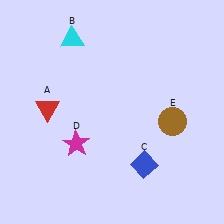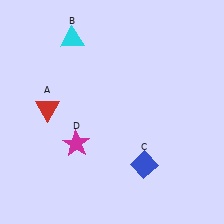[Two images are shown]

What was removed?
The brown circle (E) was removed in Image 2.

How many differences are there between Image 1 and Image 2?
There is 1 difference between the two images.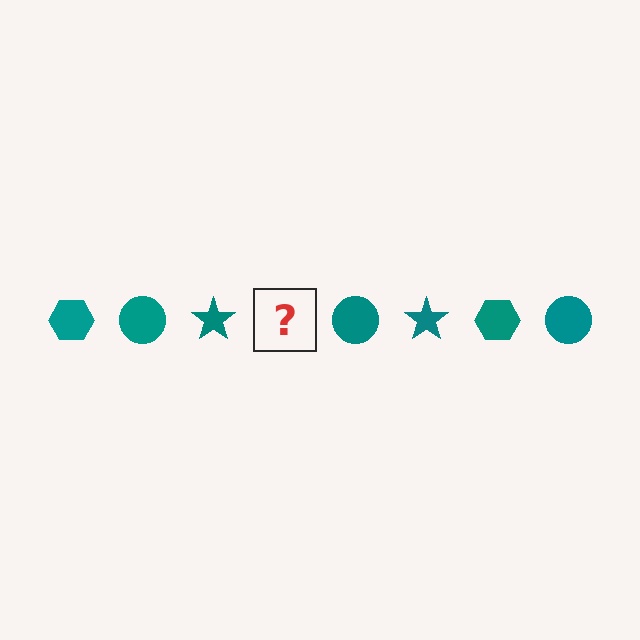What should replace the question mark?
The question mark should be replaced with a teal hexagon.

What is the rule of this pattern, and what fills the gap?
The rule is that the pattern cycles through hexagon, circle, star shapes in teal. The gap should be filled with a teal hexagon.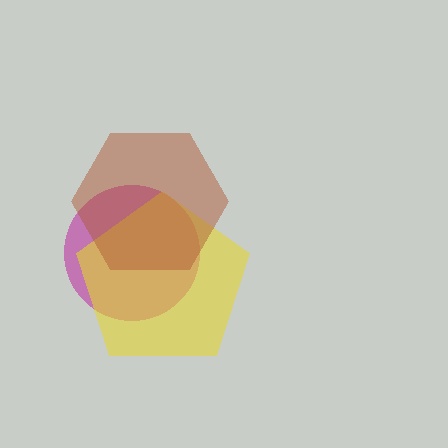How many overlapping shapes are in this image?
There are 3 overlapping shapes in the image.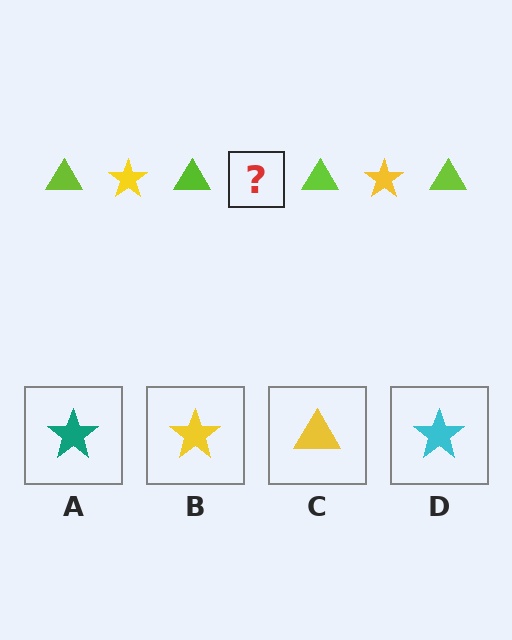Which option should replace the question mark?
Option B.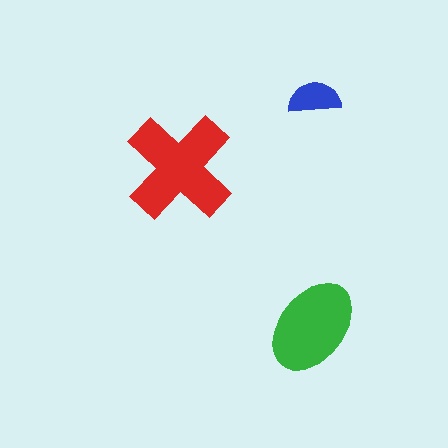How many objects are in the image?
There are 3 objects in the image.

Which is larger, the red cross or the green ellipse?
The red cross.